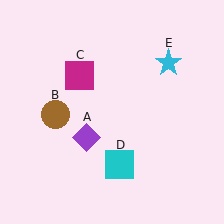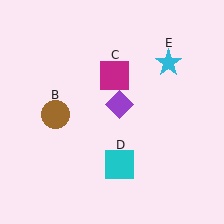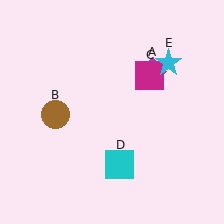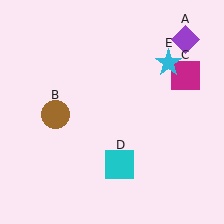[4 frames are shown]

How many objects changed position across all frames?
2 objects changed position: purple diamond (object A), magenta square (object C).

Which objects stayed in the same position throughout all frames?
Brown circle (object B) and cyan square (object D) and cyan star (object E) remained stationary.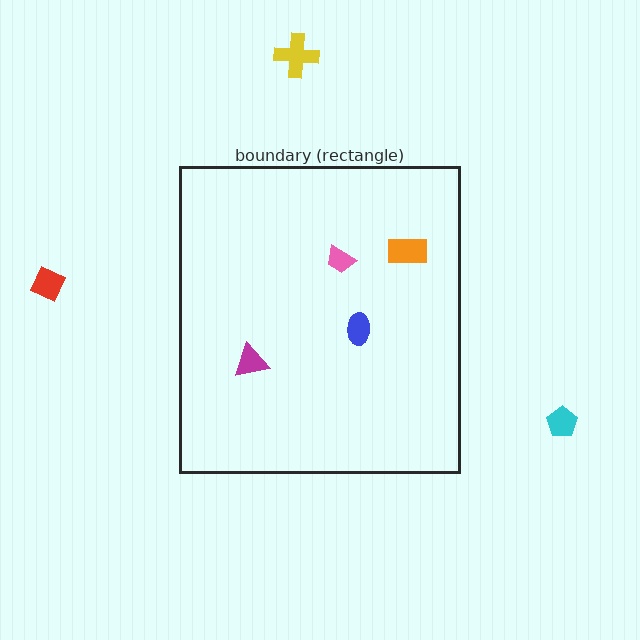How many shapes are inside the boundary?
4 inside, 3 outside.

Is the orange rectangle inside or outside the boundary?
Inside.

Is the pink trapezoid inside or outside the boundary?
Inside.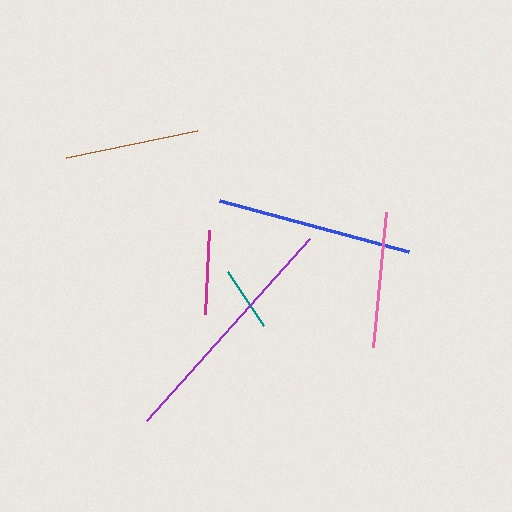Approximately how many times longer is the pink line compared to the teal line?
The pink line is approximately 2.1 times the length of the teal line.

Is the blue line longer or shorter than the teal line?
The blue line is longer than the teal line.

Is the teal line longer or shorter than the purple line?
The purple line is longer than the teal line.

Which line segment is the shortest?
The teal line is the shortest at approximately 66 pixels.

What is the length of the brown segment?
The brown segment is approximately 134 pixels long.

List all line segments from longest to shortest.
From longest to shortest: purple, blue, pink, brown, magenta, teal.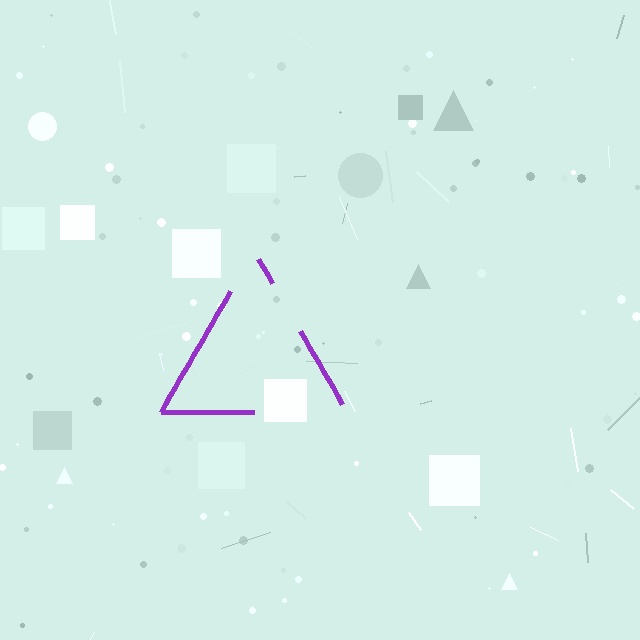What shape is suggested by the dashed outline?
The dashed outline suggests a triangle.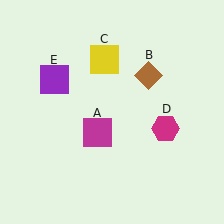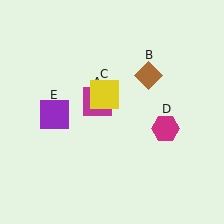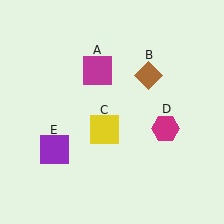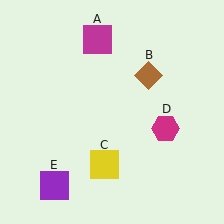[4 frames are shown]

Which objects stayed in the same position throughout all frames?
Brown diamond (object B) and magenta hexagon (object D) remained stationary.